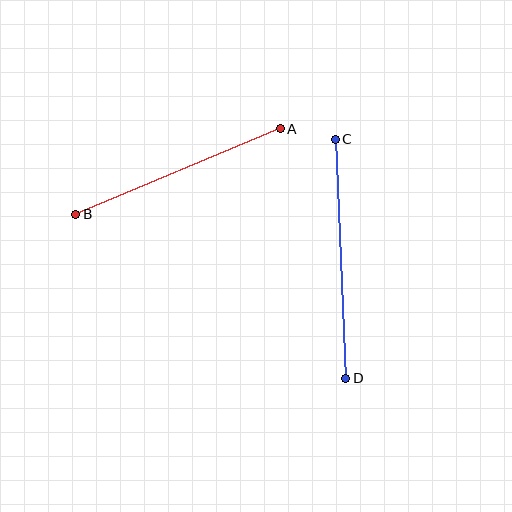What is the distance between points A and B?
The distance is approximately 222 pixels.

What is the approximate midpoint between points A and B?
The midpoint is at approximately (178, 172) pixels.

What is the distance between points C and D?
The distance is approximately 239 pixels.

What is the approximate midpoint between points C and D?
The midpoint is at approximately (341, 259) pixels.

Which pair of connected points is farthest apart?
Points C and D are farthest apart.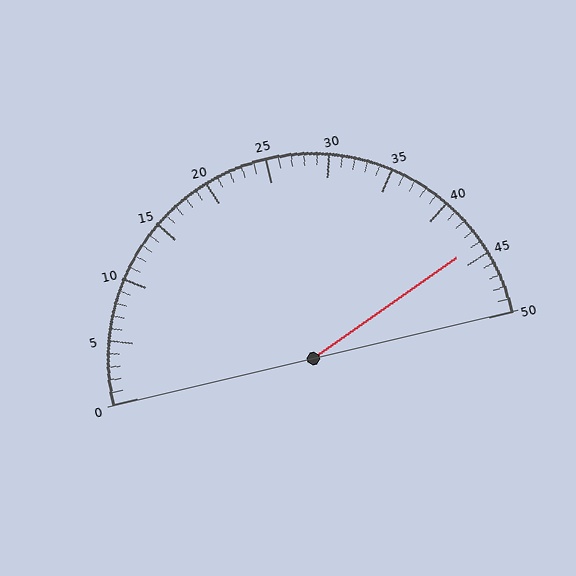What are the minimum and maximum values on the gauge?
The gauge ranges from 0 to 50.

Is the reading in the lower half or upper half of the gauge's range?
The reading is in the upper half of the range (0 to 50).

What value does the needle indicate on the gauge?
The needle indicates approximately 44.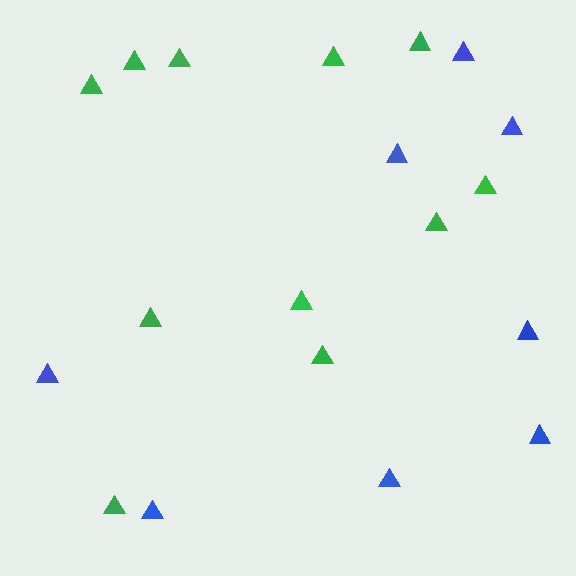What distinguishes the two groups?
There are 2 groups: one group of green triangles (11) and one group of blue triangles (8).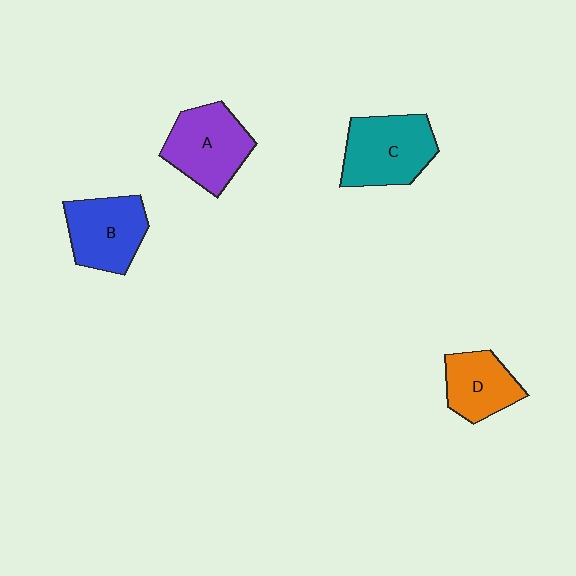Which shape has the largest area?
Shape C (teal).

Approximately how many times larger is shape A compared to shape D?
Approximately 1.3 times.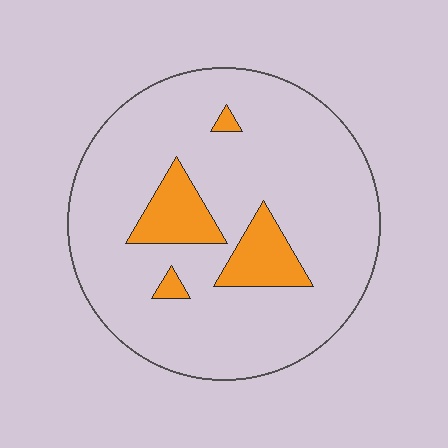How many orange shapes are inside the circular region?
4.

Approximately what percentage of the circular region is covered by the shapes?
Approximately 15%.